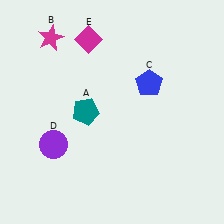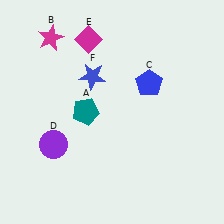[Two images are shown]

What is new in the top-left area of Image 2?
A blue star (F) was added in the top-left area of Image 2.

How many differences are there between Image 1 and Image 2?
There is 1 difference between the two images.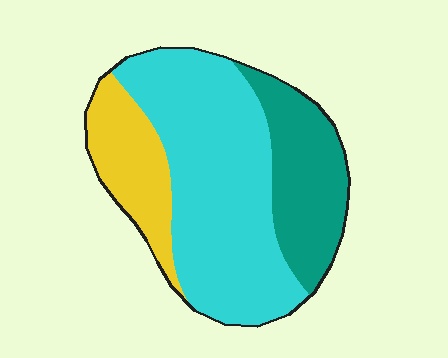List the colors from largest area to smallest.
From largest to smallest: cyan, teal, yellow.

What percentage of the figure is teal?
Teal takes up about one quarter (1/4) of the figure.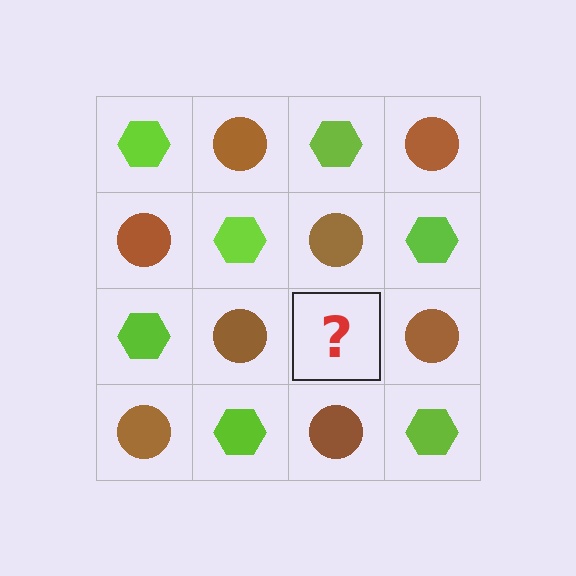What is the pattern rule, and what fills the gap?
The rule is that it alternates lime hexagon and brown circle in a checkerboard pattern. The gap should be filled with a lime hexagon.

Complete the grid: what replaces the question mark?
The question mark should be replaced with a lime hexagon.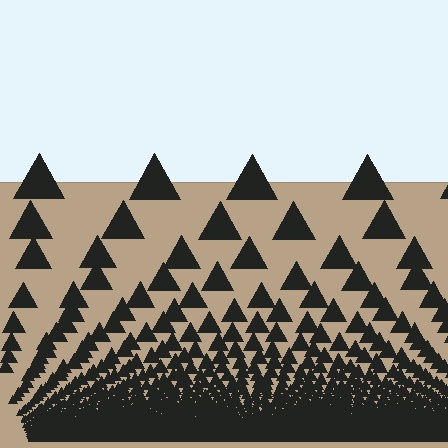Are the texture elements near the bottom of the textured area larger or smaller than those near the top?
Smaller. The gradient is inverted — elements near the bottom are smaller and denser.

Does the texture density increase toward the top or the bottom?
Density increases toward the bottom.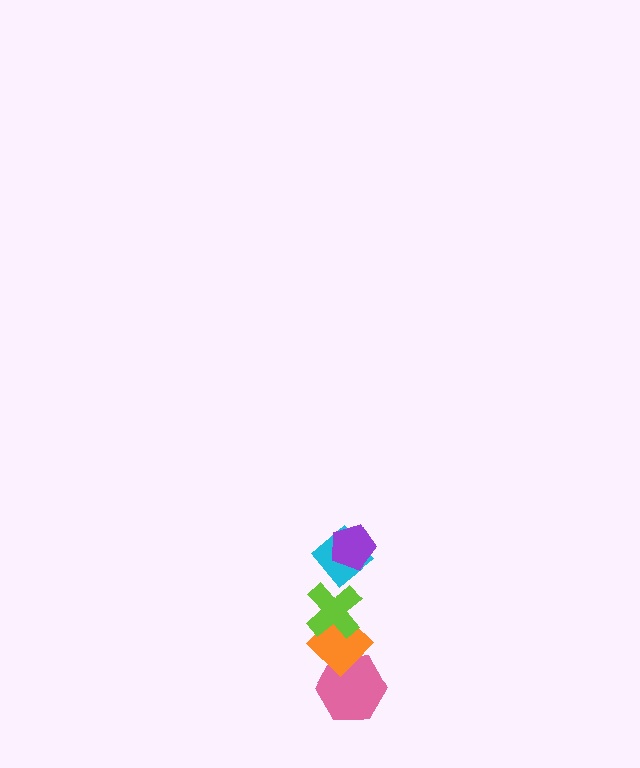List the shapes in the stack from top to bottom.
From top to bottom: the purple pentagon, the cyan diamond, the lime cross, the orange diamond, the pink hexagon.